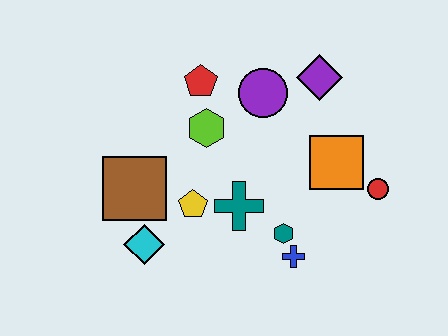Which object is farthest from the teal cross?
The purple diamond is farthest from the teal cross.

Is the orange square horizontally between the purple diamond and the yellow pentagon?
No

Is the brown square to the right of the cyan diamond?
No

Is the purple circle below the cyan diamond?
No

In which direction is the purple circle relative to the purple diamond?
The purple circle is to the left of the purple diamond.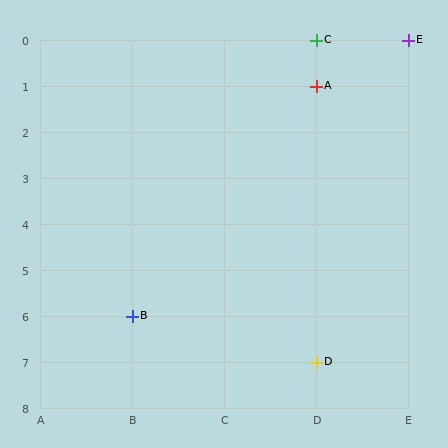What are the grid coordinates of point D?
Point D is at grid coordinates (D, 7).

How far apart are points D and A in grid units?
Points D and A are 6 rows apart.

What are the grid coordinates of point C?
Point C is at grid coordinates (D, 0).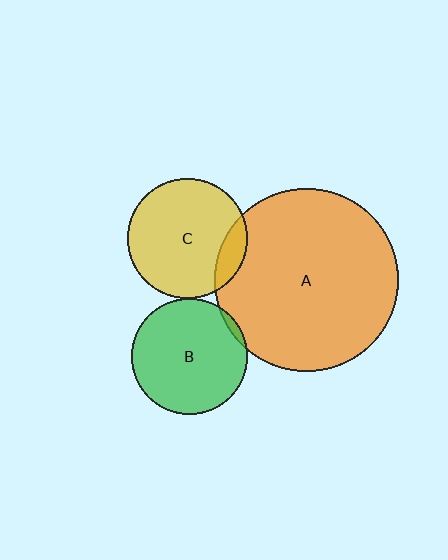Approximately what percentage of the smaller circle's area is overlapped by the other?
Approximately 15%.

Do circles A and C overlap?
Yes.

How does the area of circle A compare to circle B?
Approximately 2.5 times.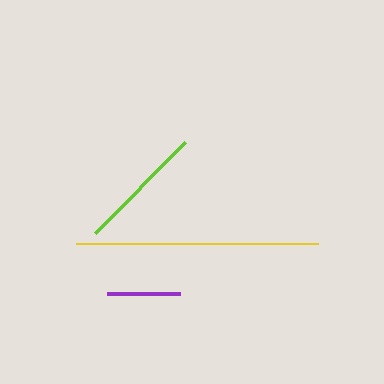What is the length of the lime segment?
The lime segment is approximately 128 pixels long.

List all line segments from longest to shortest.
From longest to shortest: yellow, lime, purple.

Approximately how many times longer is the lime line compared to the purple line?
The lime line is approximately 1.8 times the length of the purple line.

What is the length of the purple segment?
The purple segment is approximately 73 pixels long.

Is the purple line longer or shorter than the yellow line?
The yellow line is longer than the purple line.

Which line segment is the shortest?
The purple line is the shortest at approximately 73 pixels.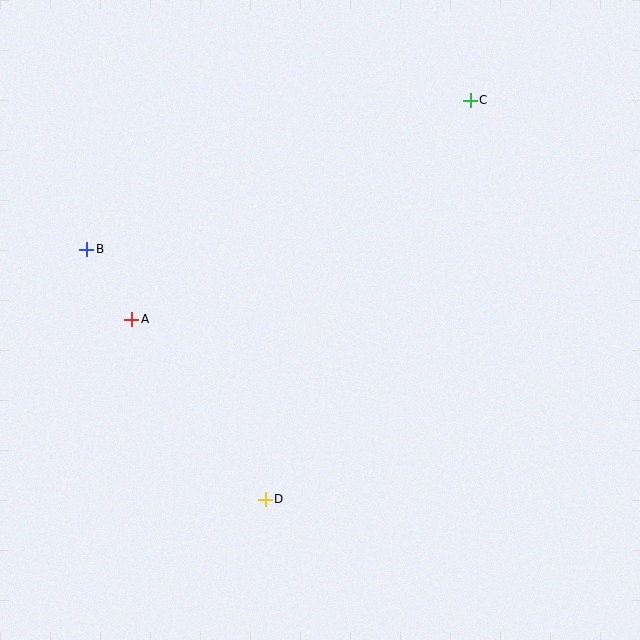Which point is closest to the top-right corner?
Point C is closest to the top-right corner.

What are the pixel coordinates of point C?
Point C is at (470, 101).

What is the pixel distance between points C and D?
The distance between C and D is 448 pixels.